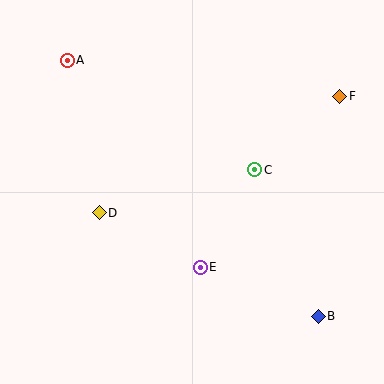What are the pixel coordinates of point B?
Point B is at (318, 316).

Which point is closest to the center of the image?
Point C at (255, 170) is closest to the center.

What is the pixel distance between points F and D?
The distance between F and D is 267 pixels.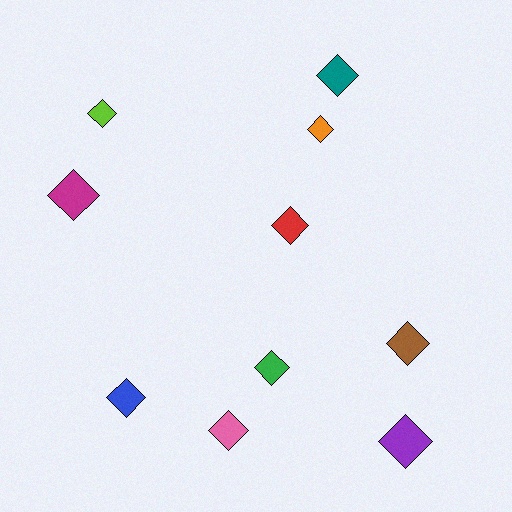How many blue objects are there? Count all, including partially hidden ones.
There is 1 blue object.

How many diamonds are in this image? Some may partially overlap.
There are 10 diamonds.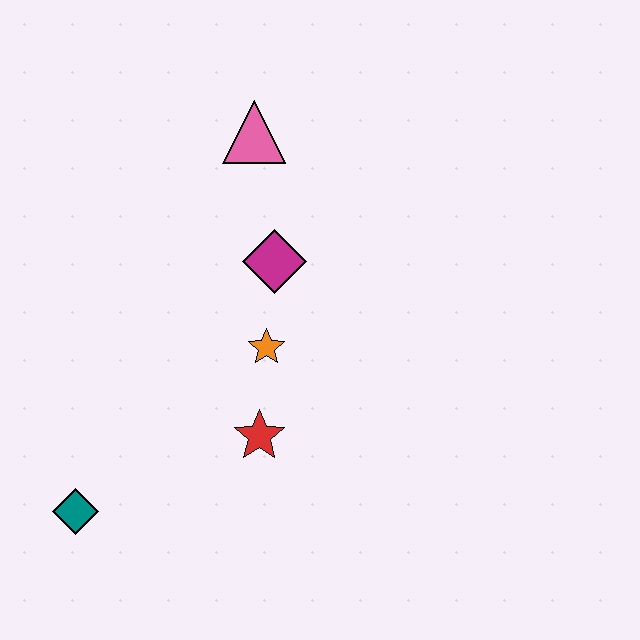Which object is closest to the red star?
The orange star is closest to the red star.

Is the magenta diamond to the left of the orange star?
No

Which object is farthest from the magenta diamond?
The teal diamond is farthest from the magenta diamond.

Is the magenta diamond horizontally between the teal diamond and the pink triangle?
No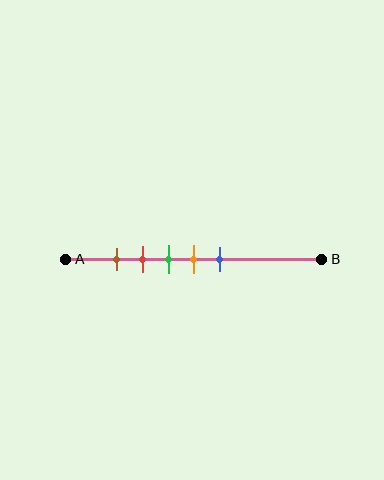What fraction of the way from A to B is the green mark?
The green mark is approximately 40% (0.4) of the way from A to B.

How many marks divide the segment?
There are 5 marks dividing the segment.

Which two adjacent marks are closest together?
The brown and red marks are the closest adjacent pair.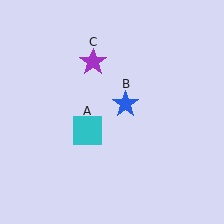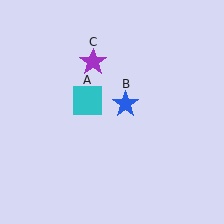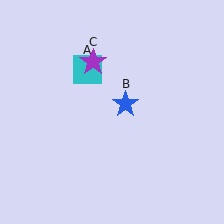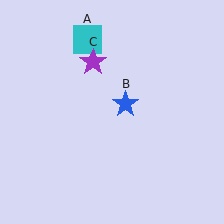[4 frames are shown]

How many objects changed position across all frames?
1 object changed position: cyan square (object A).